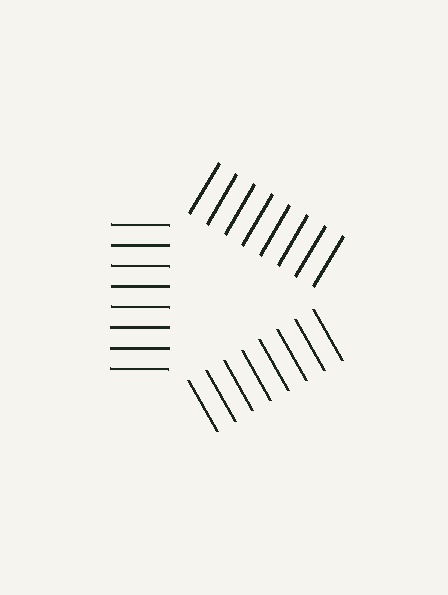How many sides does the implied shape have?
3 sides — the line-ends trace a triangle.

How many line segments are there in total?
24 — 8 along each of the 3 edges.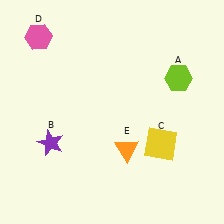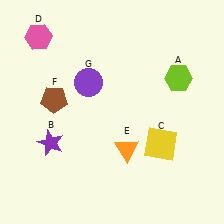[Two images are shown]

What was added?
A brown pentagon (F), a purple circle (G) were added in Image 2.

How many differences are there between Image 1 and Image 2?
There are 2 differences between the two images.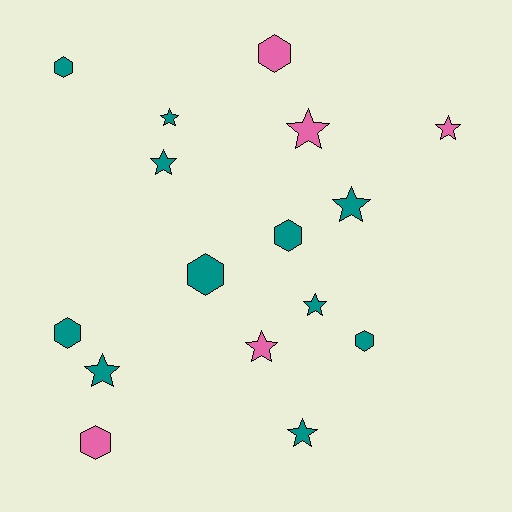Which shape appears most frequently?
Star, with 9 objects.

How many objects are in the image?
There are 16 objects.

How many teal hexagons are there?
There are 5 teal hexagons.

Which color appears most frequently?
Teal, with 11 objects.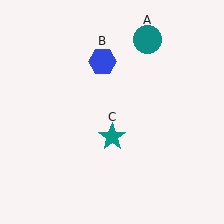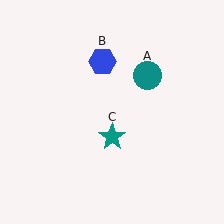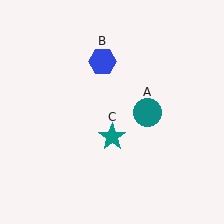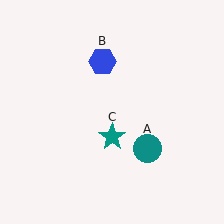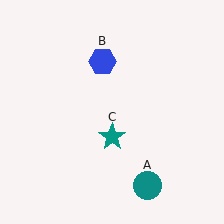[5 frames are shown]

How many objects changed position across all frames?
1 object changed position: teal circle (object A).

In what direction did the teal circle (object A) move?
The teal circle (object A) moved down.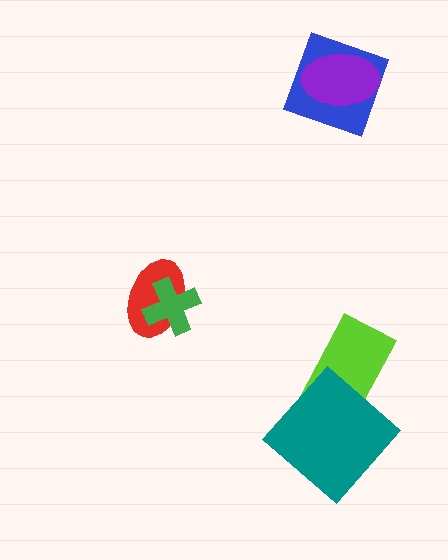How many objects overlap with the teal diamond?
1 object overlaps with the teal diamond.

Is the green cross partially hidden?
No, no other shape covers it.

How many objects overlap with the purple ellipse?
1 object overlaps with the purple ellipse.